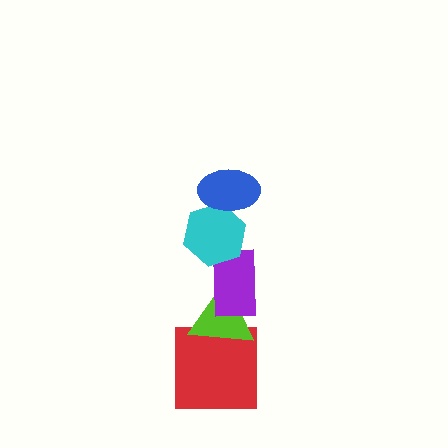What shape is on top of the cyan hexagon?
The blue ellipse is on top of the cyan hexagon.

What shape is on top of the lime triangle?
The purple rectangle is on top of the lime triangle.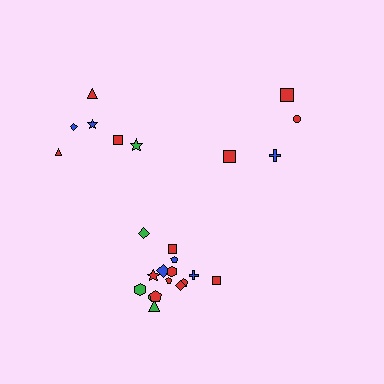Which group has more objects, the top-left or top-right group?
The top-left group.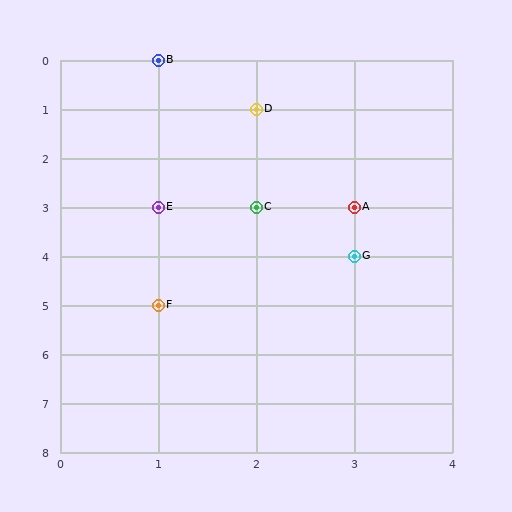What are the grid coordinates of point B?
Point B is at grid coordinates (1, 0).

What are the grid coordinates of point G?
Point G is at grid coordinates (3, 4).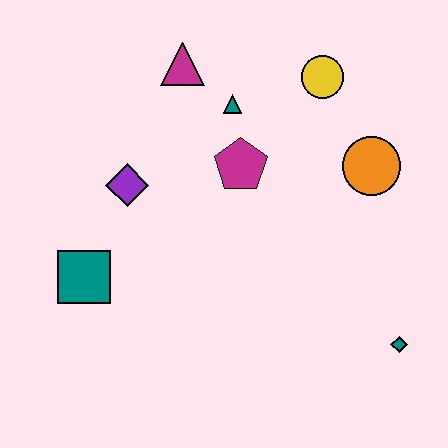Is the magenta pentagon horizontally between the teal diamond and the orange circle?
No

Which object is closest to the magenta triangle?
The teal triangle is closest to the magenta triangle.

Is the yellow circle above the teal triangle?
Yes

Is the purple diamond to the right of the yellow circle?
No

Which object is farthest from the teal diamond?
The magenta triangle is farthest from the teal diamond.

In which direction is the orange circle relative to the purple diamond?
The orange circle is to the right of the purple diamond.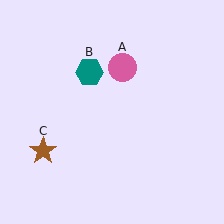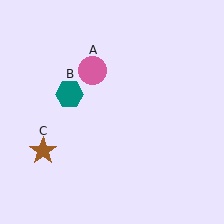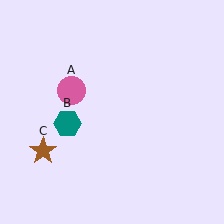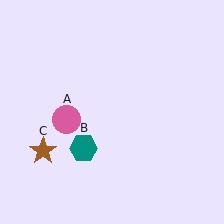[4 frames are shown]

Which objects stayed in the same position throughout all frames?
Brown star (object C) remained stationary.